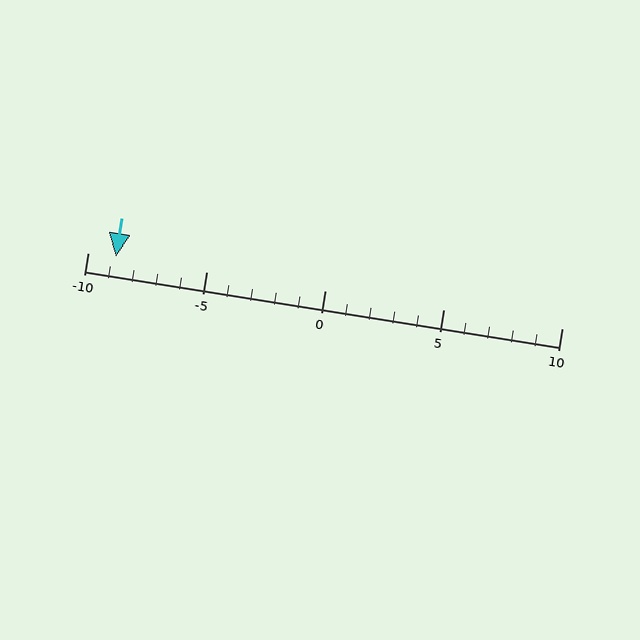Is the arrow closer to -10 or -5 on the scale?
The arrow is closer to -10.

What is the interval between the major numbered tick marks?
The major tick marks are spaced 5 units apart.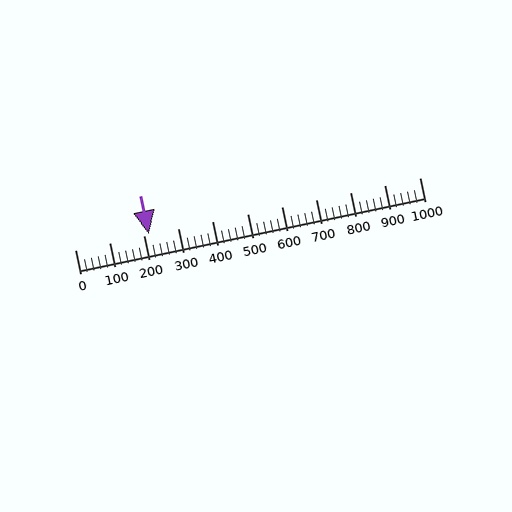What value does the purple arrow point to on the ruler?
The purple arrow points to approximately 216.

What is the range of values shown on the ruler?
The ruler shows values from 0 to 1000.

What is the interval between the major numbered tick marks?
The major tick marks are spaced 100 units apart.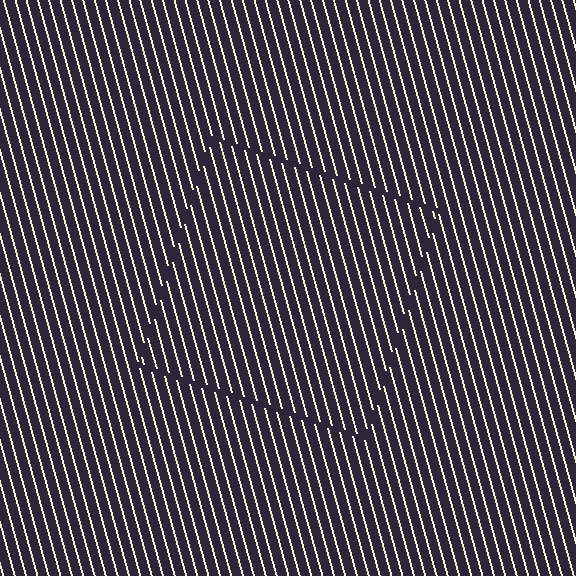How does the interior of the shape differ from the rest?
The interior of the shape contains the same grating, shifted by half a period — the contour is defined by the phase discontinuity where line-ends from the inner and outer gratings abut.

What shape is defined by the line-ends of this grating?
An illusory square. The interior of the shape contains the same grating, shifted by half a period — the contour is defined by the phase discontinuity where line-ends from the inner and outer gratings abut.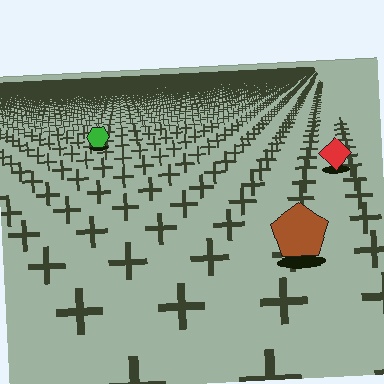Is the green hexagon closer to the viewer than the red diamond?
No. The red diamond is closer — you can tell from the texture gradient: the ground texture is coarser near it.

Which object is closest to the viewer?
The brown pentagon is closest. The texture marks near it are larger and more spread out.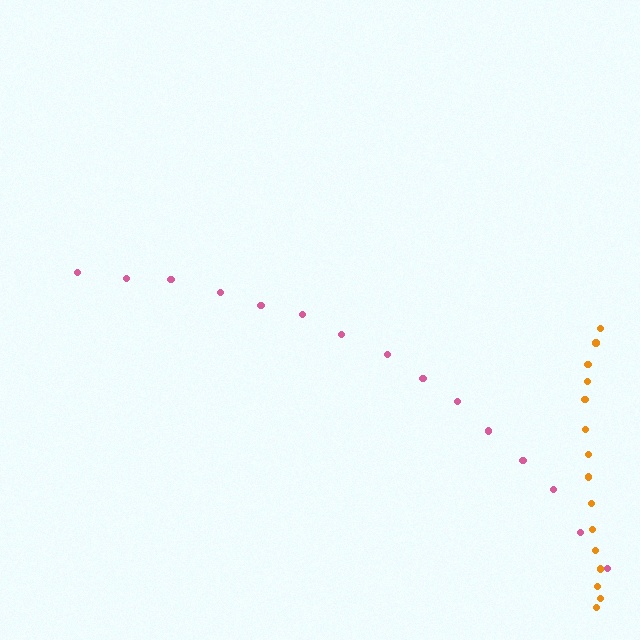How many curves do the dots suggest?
There are 2 distinct paths.